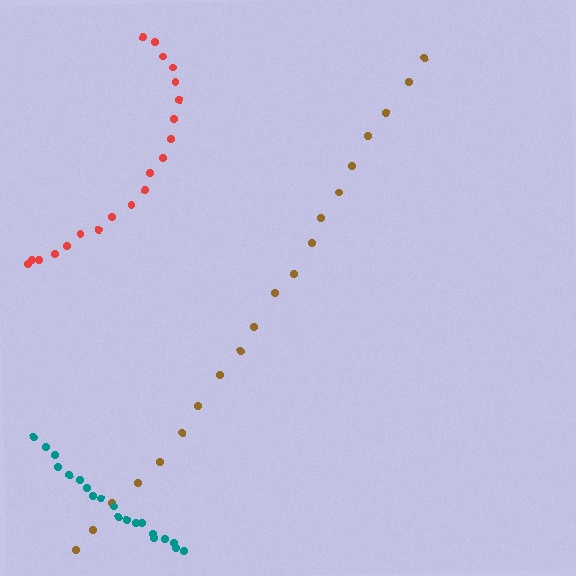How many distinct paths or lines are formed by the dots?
There are 3 distinct paths.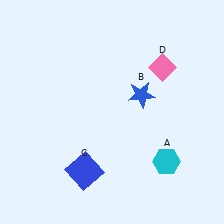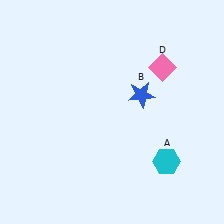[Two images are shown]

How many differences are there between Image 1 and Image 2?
There is 1 difference between the two images.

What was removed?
The blue square (C) was removed in Image 2.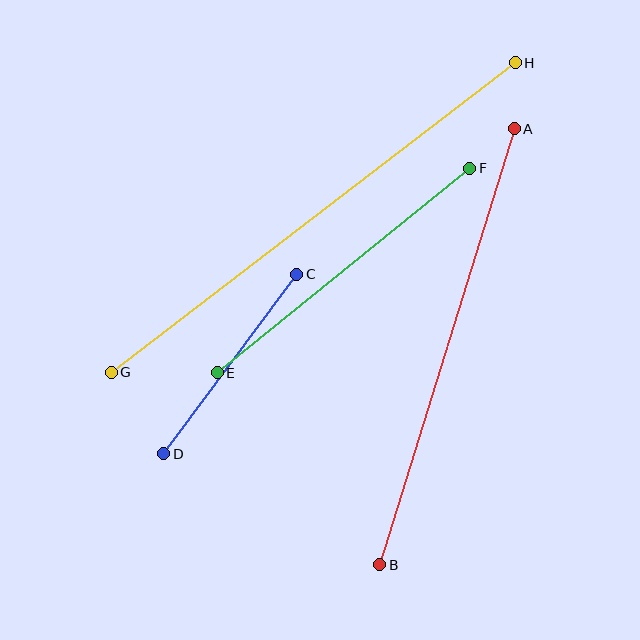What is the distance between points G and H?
The distance is approximately 509 pixels.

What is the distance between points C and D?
The distance is approximately 223 pixels.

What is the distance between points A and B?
The distance is approximately 456 pixels.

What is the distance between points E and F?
The distance is approximately 325 pixels.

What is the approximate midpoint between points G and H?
The midpoint is at approximately (313, 218) pixels.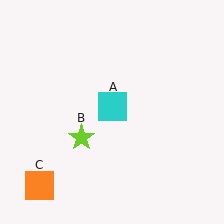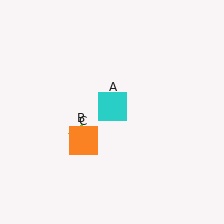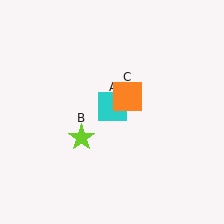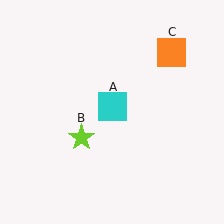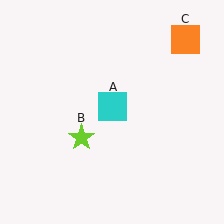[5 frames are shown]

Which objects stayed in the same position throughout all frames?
Cyan square (object A) and lime star (object B) remained stationary.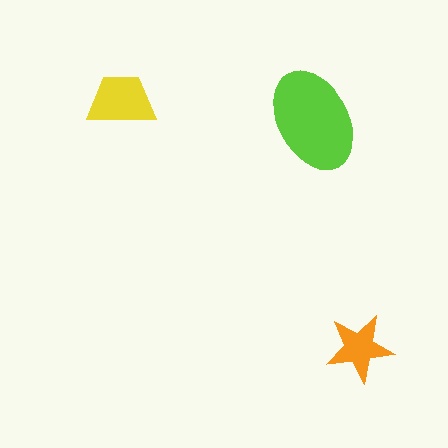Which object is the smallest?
The orange star.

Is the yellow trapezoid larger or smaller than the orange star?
Larger.